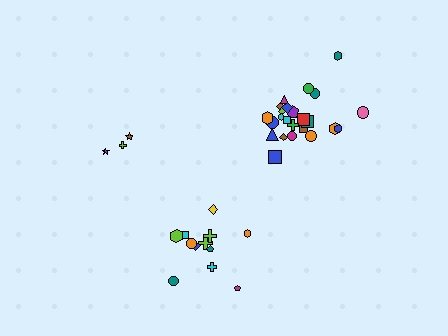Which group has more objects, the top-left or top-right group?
The top-right group.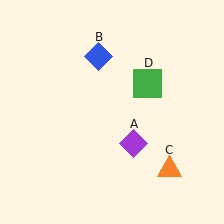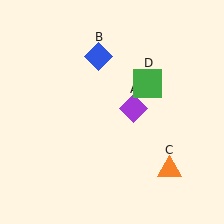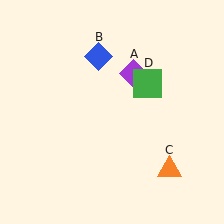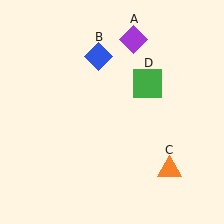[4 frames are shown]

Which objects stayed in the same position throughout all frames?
Blue diamond (object B) and orange triangle (object C) and green square (object D) remained stationary.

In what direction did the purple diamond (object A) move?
The purple diamond (object A) moved up.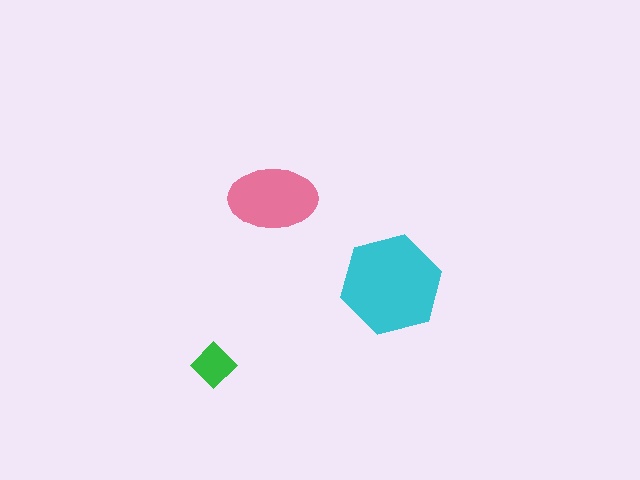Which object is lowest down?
The green diamond is bottommost.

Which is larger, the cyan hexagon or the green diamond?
The cyan hexagon.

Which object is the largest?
The cyan hexagon.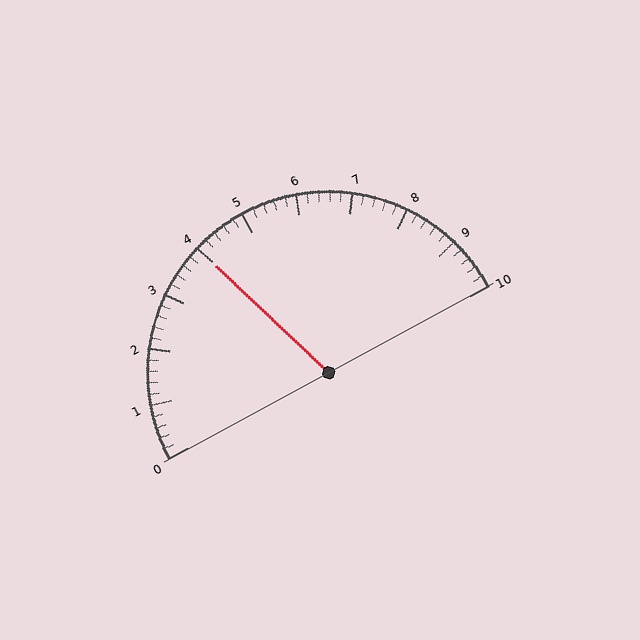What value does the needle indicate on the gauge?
The needle indicates approximately 4.0.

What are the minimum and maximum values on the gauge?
The gauge ranges from 0 to 10.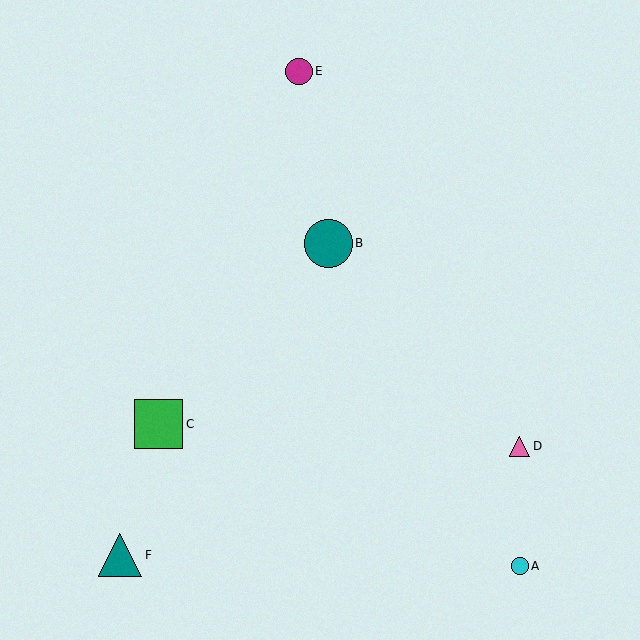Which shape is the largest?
The green square (labeled C) is the largest.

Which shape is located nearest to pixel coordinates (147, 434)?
The green square (labeled C) at (158, 424) is nearest to that location.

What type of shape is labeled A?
Shape A is a cyan circle.